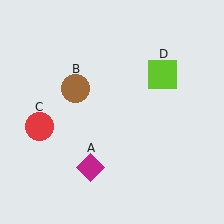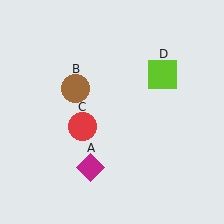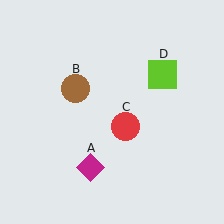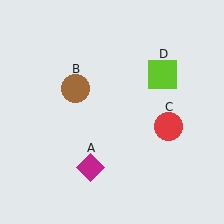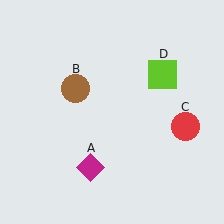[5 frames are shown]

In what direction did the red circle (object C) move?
The red circle (object C) moved right.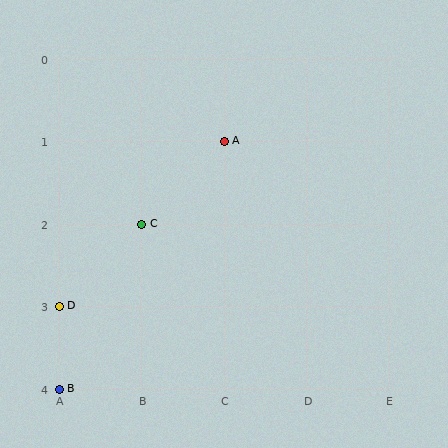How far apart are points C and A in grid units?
Points C and A are 1 column and 1 row apart (about 1.4 grid units diagonally).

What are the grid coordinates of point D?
Point D is at grid coordinates (A, 3).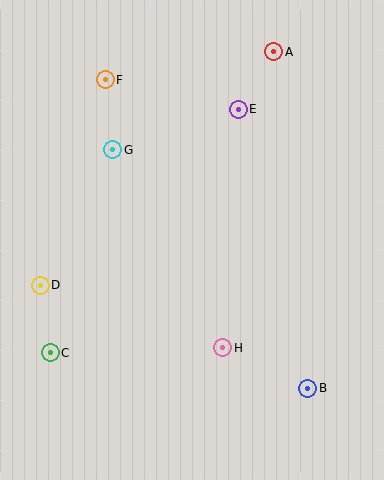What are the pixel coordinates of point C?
Point C is at (50, 353).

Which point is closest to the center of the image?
Point H at (223, 348) is closest to the center.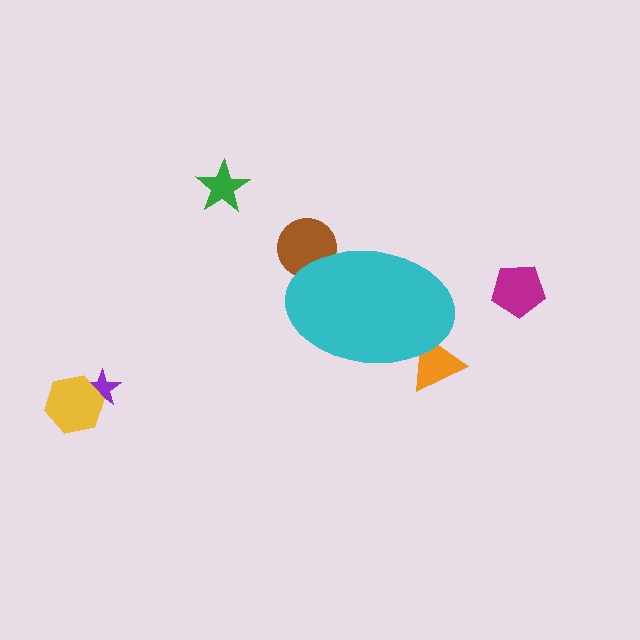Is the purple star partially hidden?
No, the purple star is fully visible.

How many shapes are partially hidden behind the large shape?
2 shapes are partially hidden.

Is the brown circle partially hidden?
Yes, the brown circle is partially hidden behind the cyan ellipse.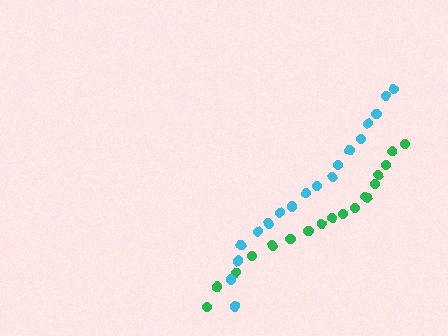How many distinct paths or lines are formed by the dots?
There are 2 distinct paths.